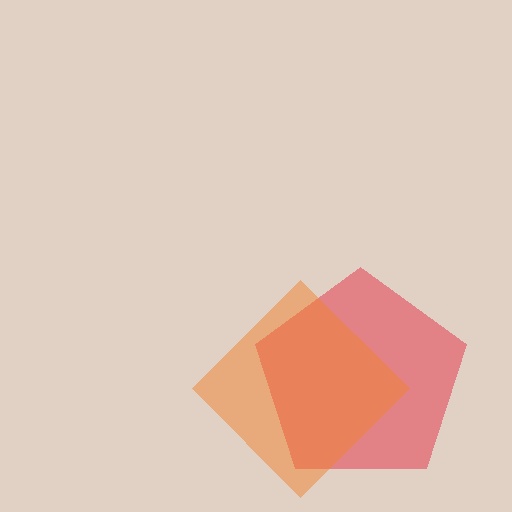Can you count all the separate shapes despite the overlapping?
Yes, there are 2 separate shapes.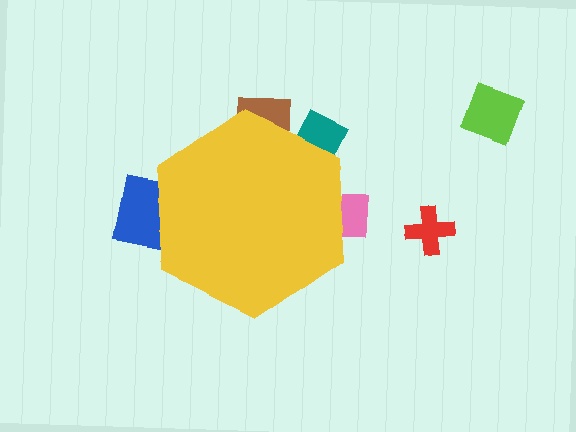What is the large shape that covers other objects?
A yellow hexagon.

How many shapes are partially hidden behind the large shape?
4 shapes are partially hidden.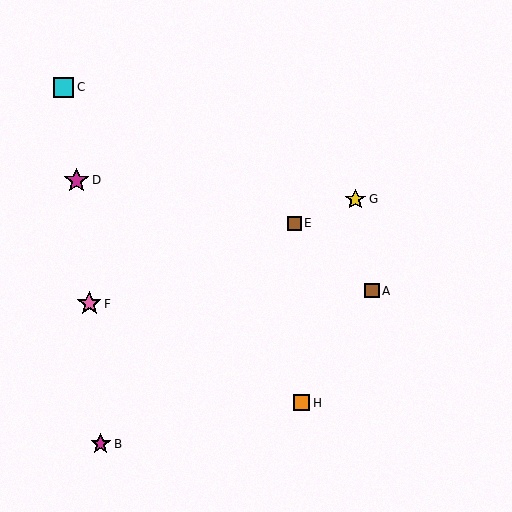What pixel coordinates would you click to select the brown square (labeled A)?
Click at (372, 291) to select the brown square A.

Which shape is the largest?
The magenta star (labeled D) is the largest.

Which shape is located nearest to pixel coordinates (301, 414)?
The orange square (labeled H) at (302, 403) is nearest to that location.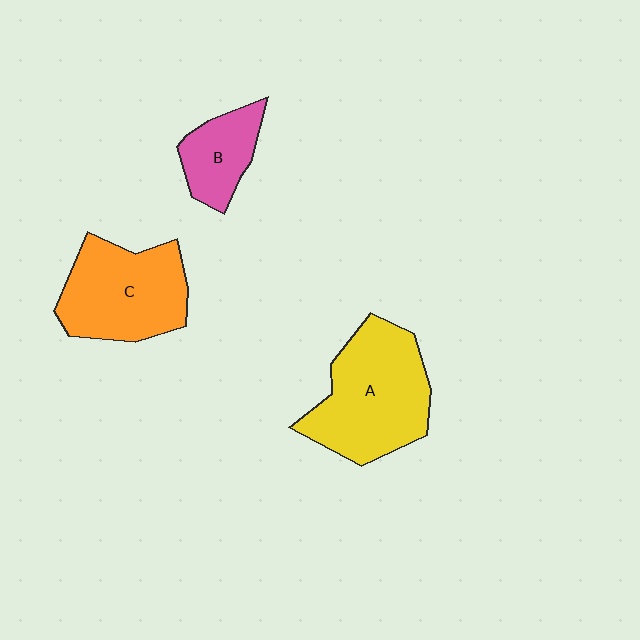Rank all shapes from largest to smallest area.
From largest to smallest: A (yellow), C (orange), B (pink).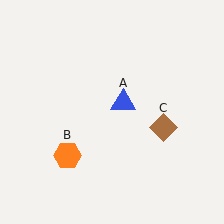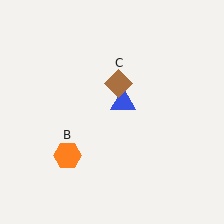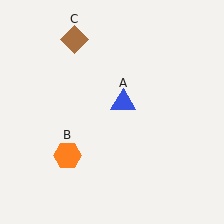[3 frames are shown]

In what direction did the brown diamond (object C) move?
The brown diamond (object C) moved up and to the left.